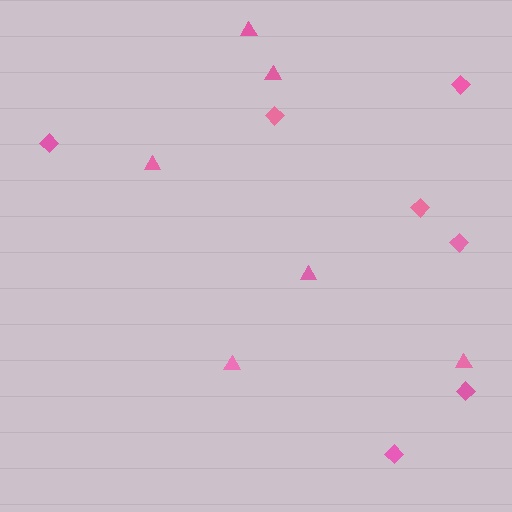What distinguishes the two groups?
There are 2 groups: one group of triangles (6) and one group of diamonds (7).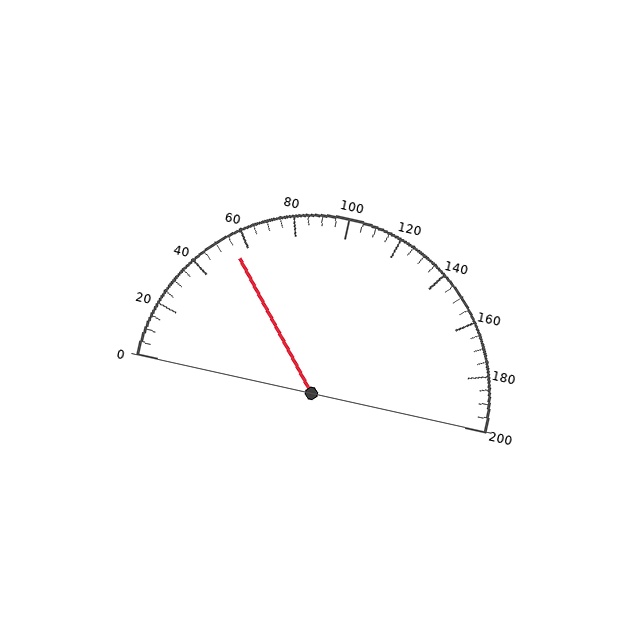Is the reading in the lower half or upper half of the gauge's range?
The reading is in the lower half of the range (0 to 200).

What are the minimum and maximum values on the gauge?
The gauge ranges from 0 to 200.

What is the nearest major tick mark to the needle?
The nearest major tick mark is 60.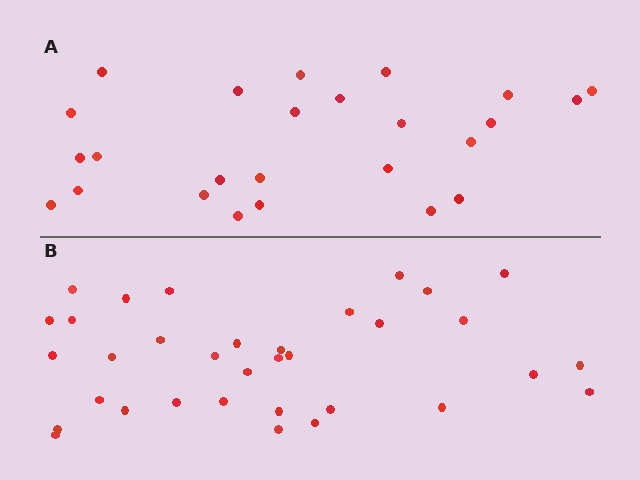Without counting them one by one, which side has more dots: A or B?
Region B (the bottom region) has more dots.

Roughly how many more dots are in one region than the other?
Region B has roughly 8 or so more dots than region A.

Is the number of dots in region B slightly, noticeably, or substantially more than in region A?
Region B has noticeably more, but not dramatically so. The ratio is roughly 1.4 to 1.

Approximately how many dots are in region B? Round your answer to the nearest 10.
About 30 dots. (The exact count is 34, which rounds to 30.)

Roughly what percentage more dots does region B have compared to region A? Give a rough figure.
About 35% more.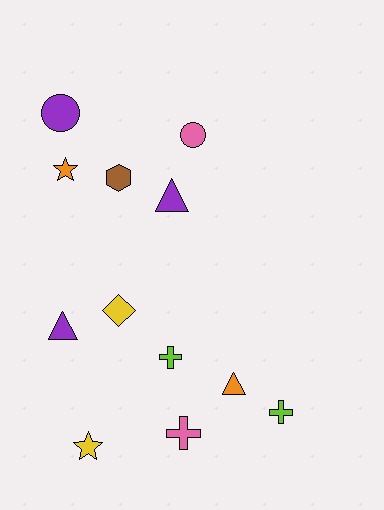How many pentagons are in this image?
There are no pentagons.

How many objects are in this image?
There are 12 objects.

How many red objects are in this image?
There are no red objects.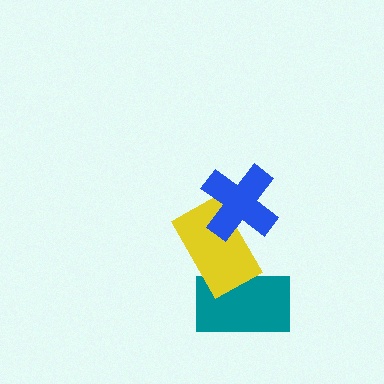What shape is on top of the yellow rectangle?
The blue cross is on top of the yellow rectangle.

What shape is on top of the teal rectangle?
The yellow rectangle is on top of the teal rectangle.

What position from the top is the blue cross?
The blue cross is 1st from the top.